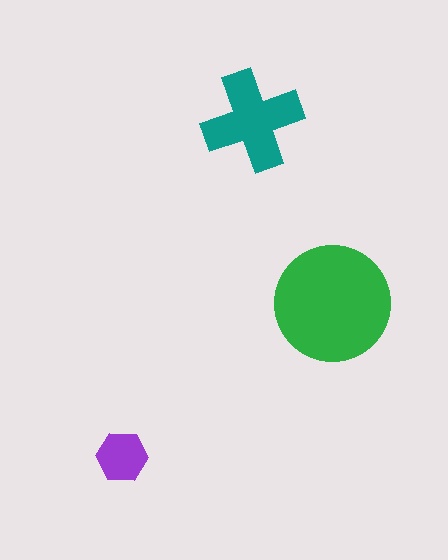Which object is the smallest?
The purple hexagon.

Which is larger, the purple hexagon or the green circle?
The green circle.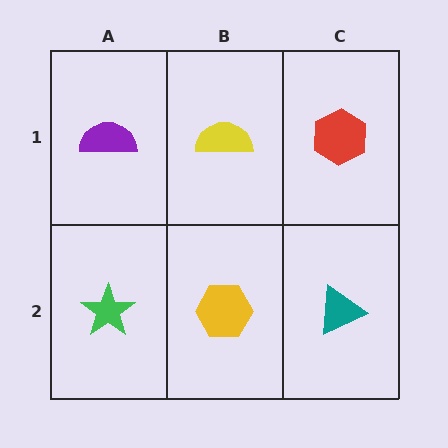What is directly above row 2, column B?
A yellow semicircle.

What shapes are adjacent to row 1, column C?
A teal triangle (row 2, column C), a yellow semicircle (row 1, column B).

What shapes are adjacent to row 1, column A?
A green star (row 2, column A), a yellow semicircle (row 1, column B).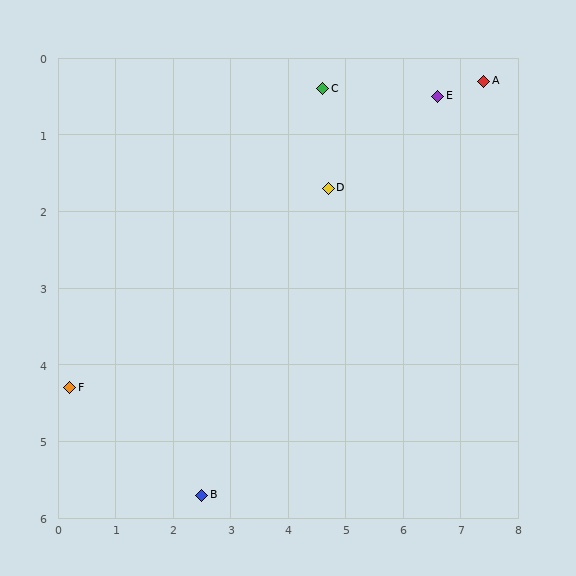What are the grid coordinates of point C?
Point C is at approximately (4.6, 0.4).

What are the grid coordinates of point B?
Point B is at approximately (2.5, 5.7).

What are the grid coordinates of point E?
Point E is at approximately (6.6, 0.5).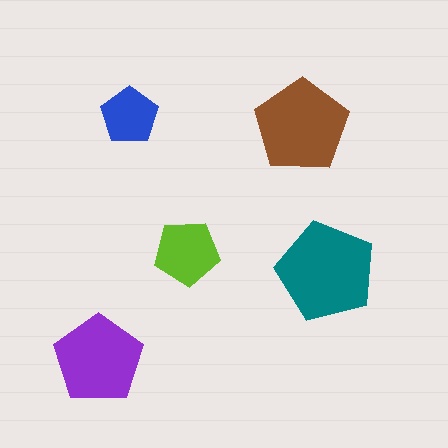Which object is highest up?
The blue pentagon is topmost.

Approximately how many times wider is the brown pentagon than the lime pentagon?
About 1.5 times wider.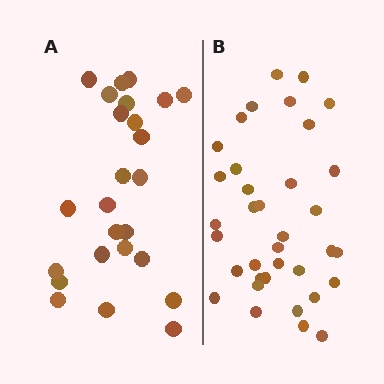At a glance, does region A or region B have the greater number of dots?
Region B (the right region) has more dots.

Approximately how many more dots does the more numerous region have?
Region B has roughly 12 or so more dots than region A.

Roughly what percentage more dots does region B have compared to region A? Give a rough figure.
About 45% more.